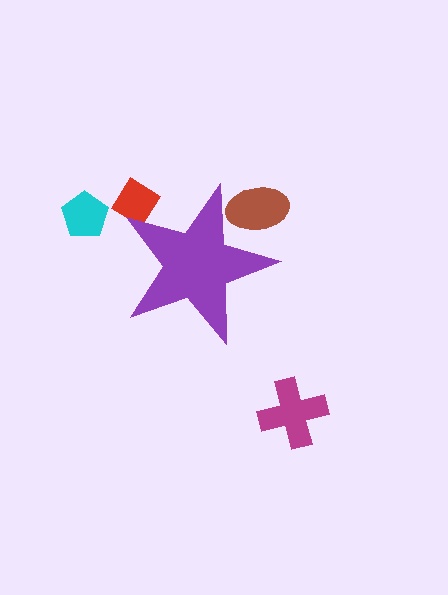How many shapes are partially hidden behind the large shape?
2 shapes are partially hidden.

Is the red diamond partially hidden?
Yes, the red diamond is partially hidden behind the purple star.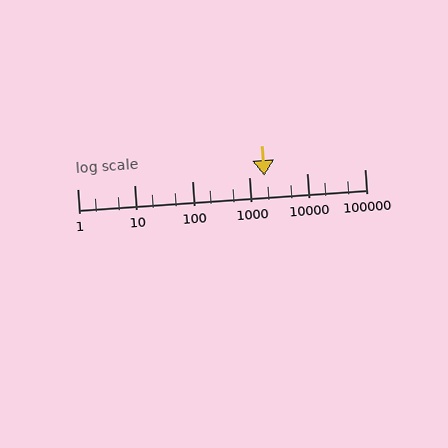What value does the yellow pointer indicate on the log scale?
The pointer indicates approximately 1800.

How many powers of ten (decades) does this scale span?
The scale spans 5 decades, from 1 to 100000.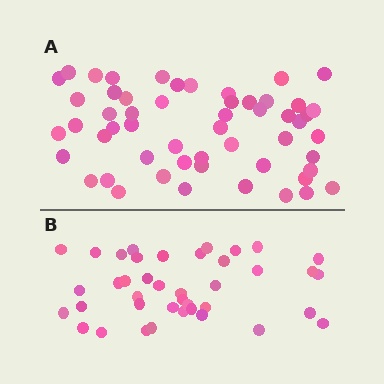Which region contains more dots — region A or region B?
Region A (the top region) has more dots.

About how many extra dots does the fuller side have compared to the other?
Region A has approximately 15 more dots than region B.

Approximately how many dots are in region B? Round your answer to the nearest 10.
About 40 dots.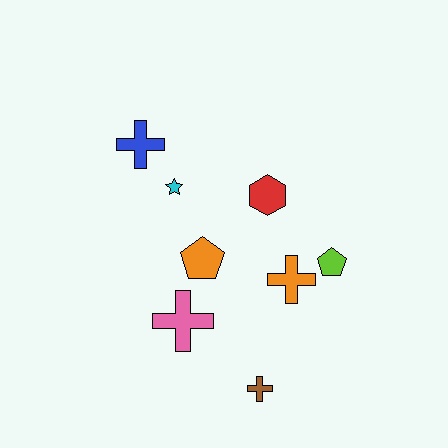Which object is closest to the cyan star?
The blue cross is closest to the cyan star.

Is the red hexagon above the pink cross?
Yes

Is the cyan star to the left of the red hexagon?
Yes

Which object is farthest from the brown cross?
The blue cross is farthest from the brown cross.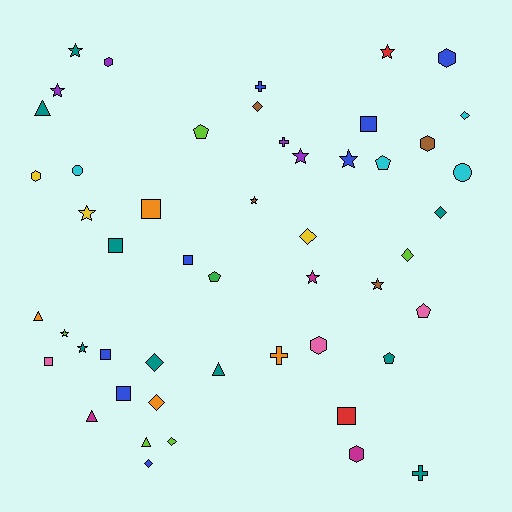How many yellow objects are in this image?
There are 3 yellow objects.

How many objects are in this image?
There are 50 objects.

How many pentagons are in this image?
There are 5 pentagons.